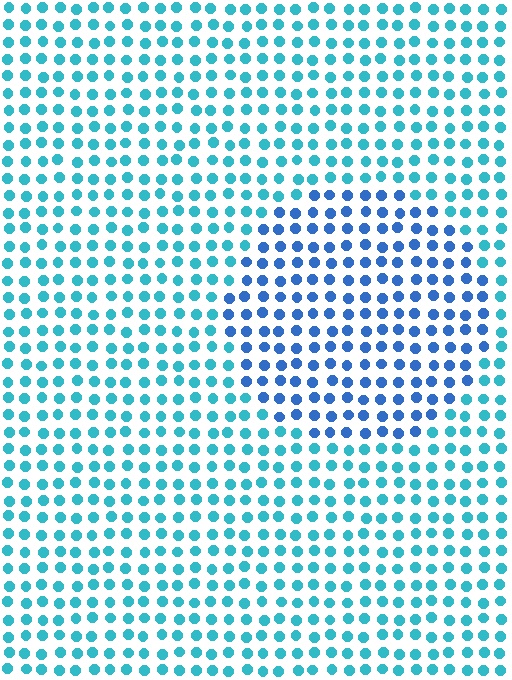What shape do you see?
I see a circle.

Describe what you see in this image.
The image is filled with small cyan elements in a uniform arrangement. A circle-shaped region is visible where the elements are tinted to a slightly different hue, forming a subtle color boundary.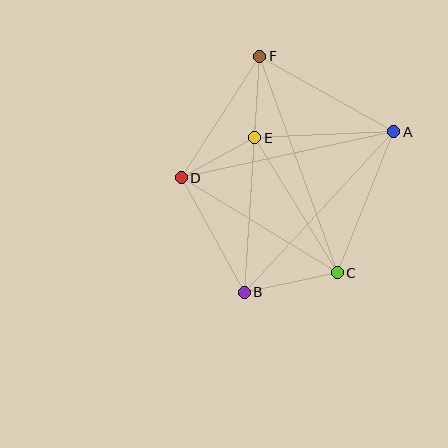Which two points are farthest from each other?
Points B and F are farthest from each other.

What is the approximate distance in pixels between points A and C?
The distance between A and C is approximately 152 pixels.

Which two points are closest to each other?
Points E and F are closest to each other.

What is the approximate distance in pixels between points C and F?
The distance between C and F is approximately 230 pixels.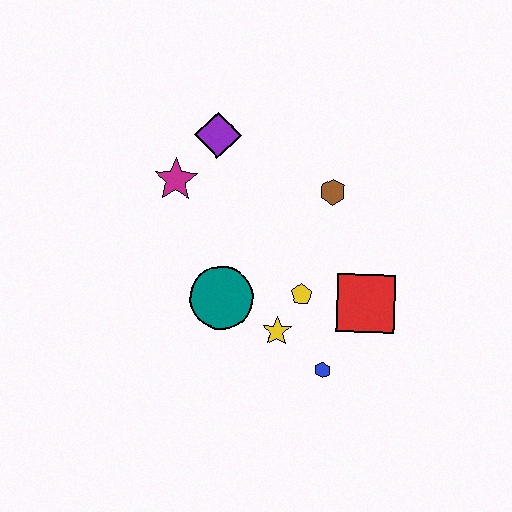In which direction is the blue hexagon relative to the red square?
The blue hexagon is below the red square.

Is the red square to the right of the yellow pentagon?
Yes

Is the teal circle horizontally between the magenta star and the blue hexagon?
Yes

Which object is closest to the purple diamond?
The magenta star is closest to the purple diamond.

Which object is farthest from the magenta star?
The blue hexagon is farthest from the magenta star.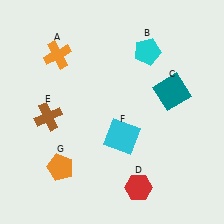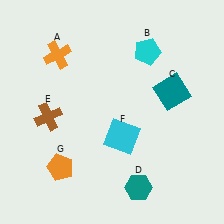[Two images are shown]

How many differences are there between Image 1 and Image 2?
There is 1 difference between the two images.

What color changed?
The hexagon (D) changed from red in Image 1 to teal in Image 2.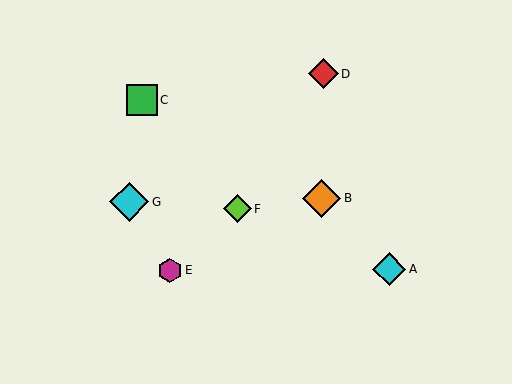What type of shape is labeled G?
Shape G is a cyan diamond.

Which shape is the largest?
The cyan diamond (labeled G) is the largest.